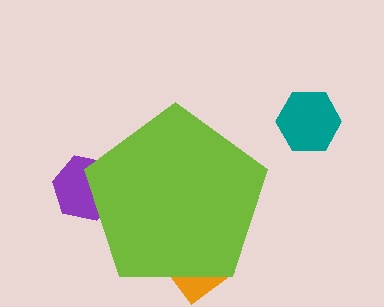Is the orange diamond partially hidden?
Yes, the orange diamond is partially hidden behind the lime pentagon.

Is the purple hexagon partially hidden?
Yes, the purple hexagon is partially hidden behind the lime pentagon.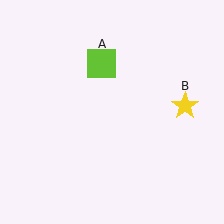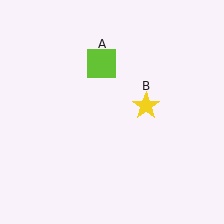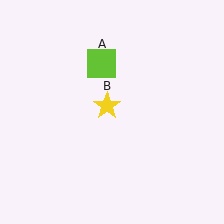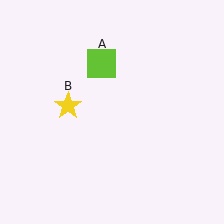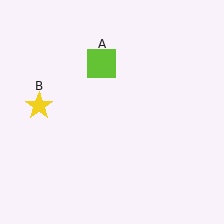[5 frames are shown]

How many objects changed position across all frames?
1 object changed position: yellow star (object B).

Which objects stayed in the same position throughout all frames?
Lime square (object A) remained stationary.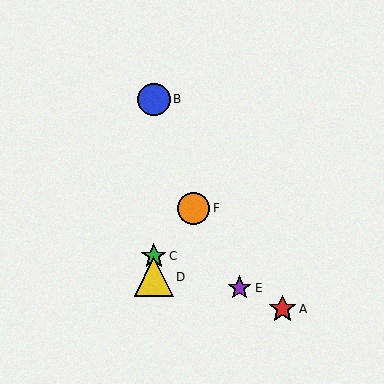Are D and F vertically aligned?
No, D is at x≈154 and F is at x≈193.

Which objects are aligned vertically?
Objects B, C, D are aligned vertically.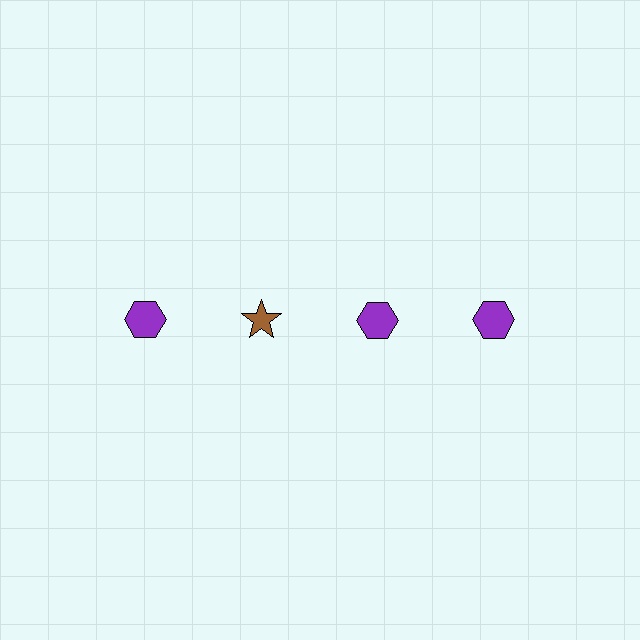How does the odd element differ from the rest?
It differs in both color (brown instead of purple) and shape (star instead of hexagon).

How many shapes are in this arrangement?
There are 4 shapes arranged in a grid pattern.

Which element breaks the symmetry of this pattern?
The brown star in the top row, second from left column breaks the symmetry. All other shapes are purple hexagons.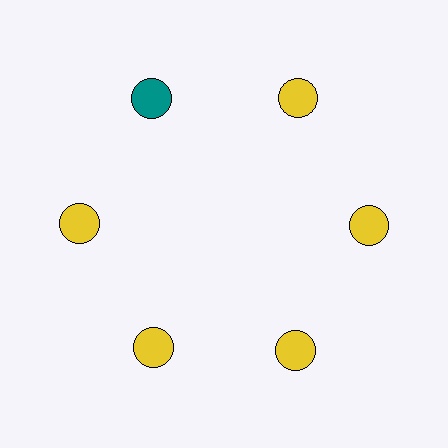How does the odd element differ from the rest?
It has a different color: teal instead of yellow.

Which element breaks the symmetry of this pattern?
The teal circle at roughly the 11 o'clock position breaks the symmetry. All other shapes are yellow circles.